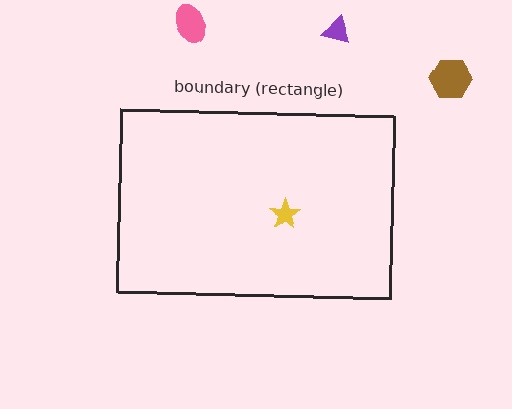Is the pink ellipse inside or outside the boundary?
Outside.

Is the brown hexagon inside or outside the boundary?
Outside.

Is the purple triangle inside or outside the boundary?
Outside.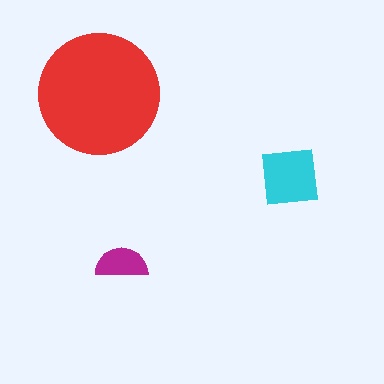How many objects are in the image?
There are 3 objects in the image.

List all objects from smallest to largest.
The magenta semicircle, the cyan square, the red circle.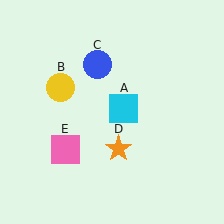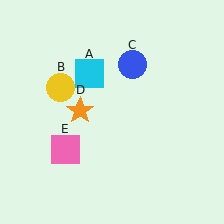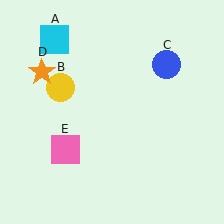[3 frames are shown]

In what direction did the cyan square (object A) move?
The cyan square (object A) moved up and to the left.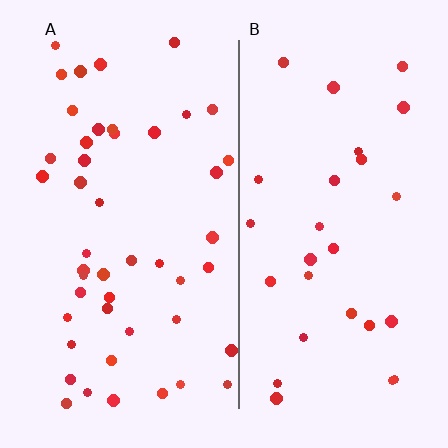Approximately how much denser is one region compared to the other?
Approximately 1.7× — region A over region B.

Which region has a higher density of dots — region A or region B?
A (the left).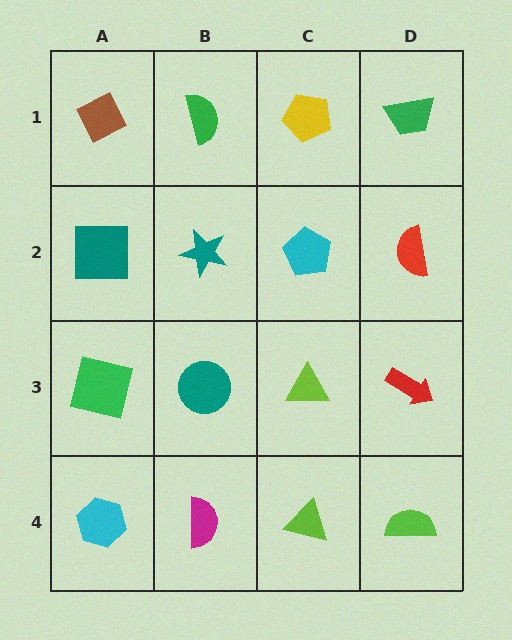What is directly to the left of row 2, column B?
A teal square.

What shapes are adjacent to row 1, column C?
A cyan pentagon (row 2, column C), a green semicircle (row 1, column B), a green trapezoid (row 1, column D).